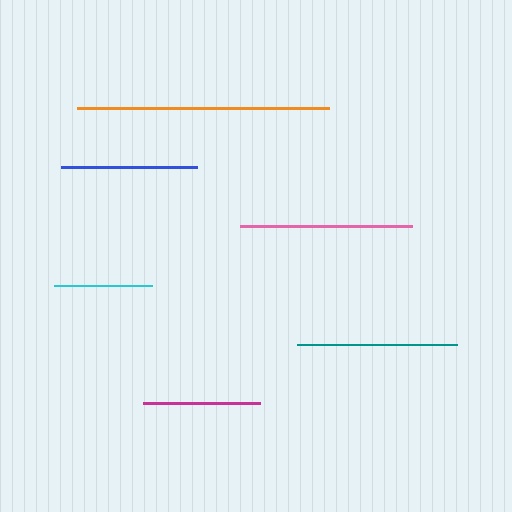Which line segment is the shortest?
The cyan line is the shortest at approximately 98 pixels.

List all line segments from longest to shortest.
From longest to shortest: orange, pink, teal, blue, magenta, cyan.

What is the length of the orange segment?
The orange segment is approximately 253 pixels long.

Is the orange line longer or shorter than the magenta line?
The orange line is longer than the magenta line.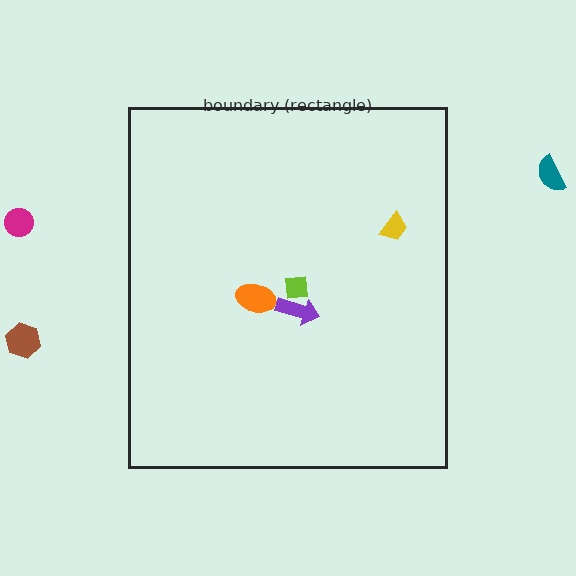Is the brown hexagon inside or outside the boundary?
Outside.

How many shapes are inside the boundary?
4 inside, 3 outside.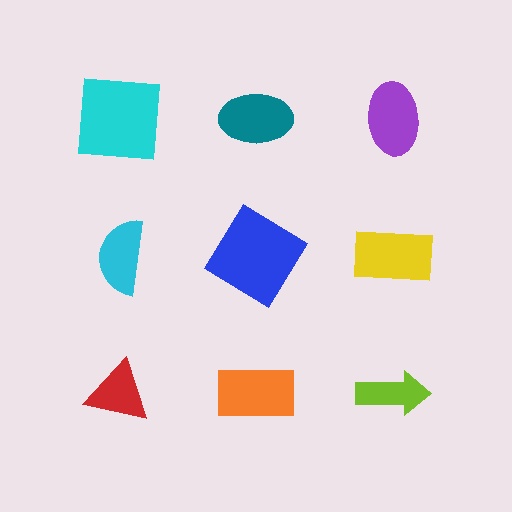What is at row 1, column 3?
A purple ellipse.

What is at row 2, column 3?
A yellow rectangle.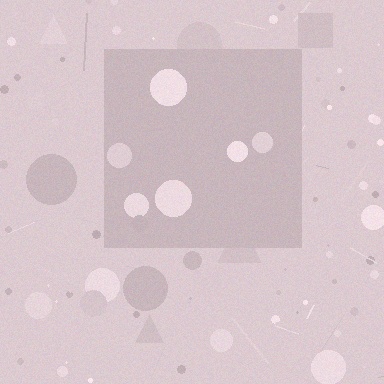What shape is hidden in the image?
A square is hidden in the image.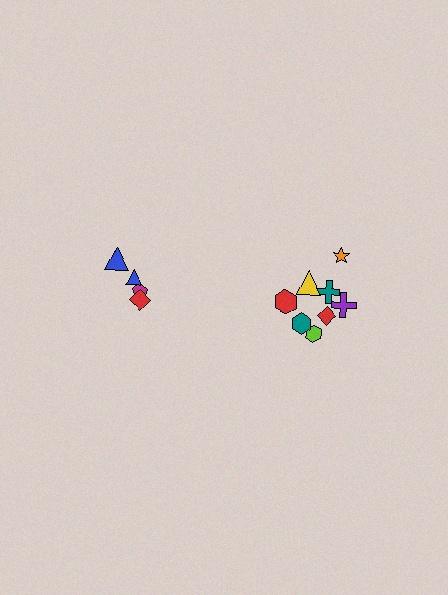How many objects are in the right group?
There are 8 objects.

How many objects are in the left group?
There are 4 objects.